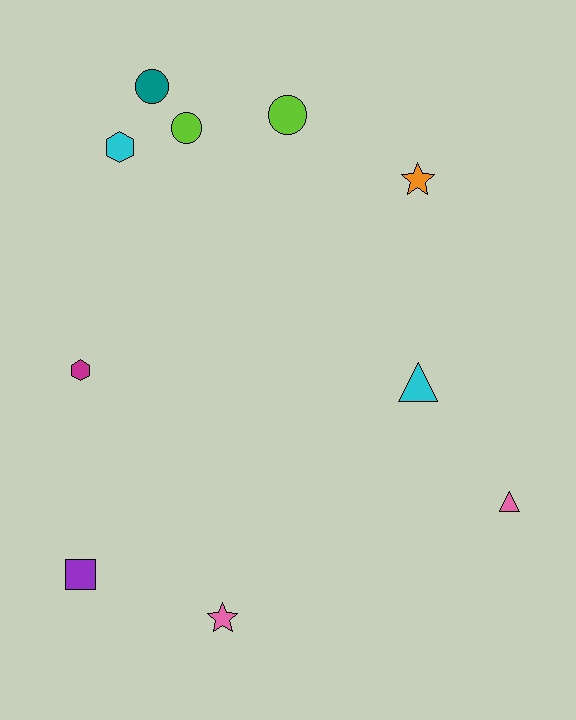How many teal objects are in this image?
There is 1 teal object.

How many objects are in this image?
There are 10 objects.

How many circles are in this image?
There are 3 circles.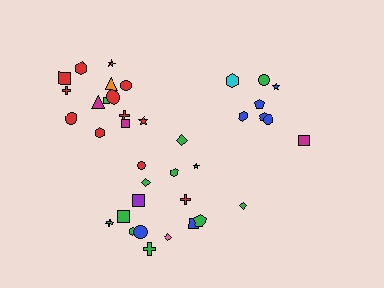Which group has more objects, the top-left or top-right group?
The top-left group.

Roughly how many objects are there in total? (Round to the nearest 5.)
Roughly 40 objects in total.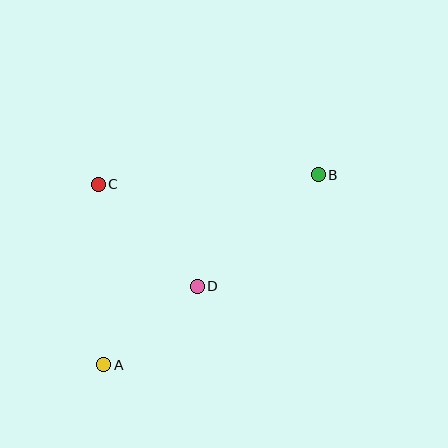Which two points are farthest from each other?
Points A and B are farthest from each other.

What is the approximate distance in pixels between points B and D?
The distance between B and D is approximately 164 pixels.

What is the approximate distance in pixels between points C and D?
The distance between C and D is approximately 142 pixels.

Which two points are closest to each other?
Points A and D are closest to each other.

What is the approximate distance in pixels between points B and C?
The distance between B and C is approximately 220 pixels.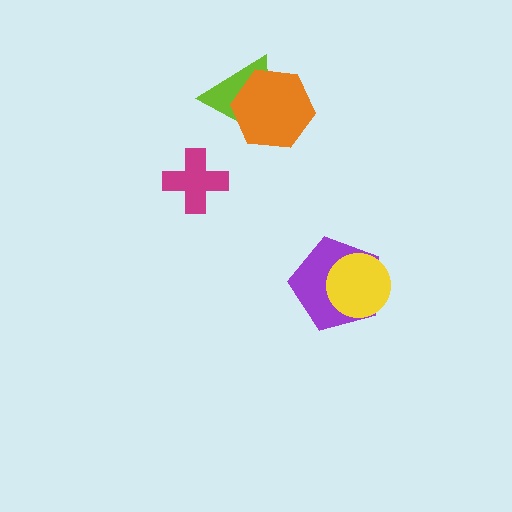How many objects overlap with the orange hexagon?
1 object overlaps with the orange hexagon.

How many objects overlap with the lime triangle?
1 object overlaps with the lime triangle.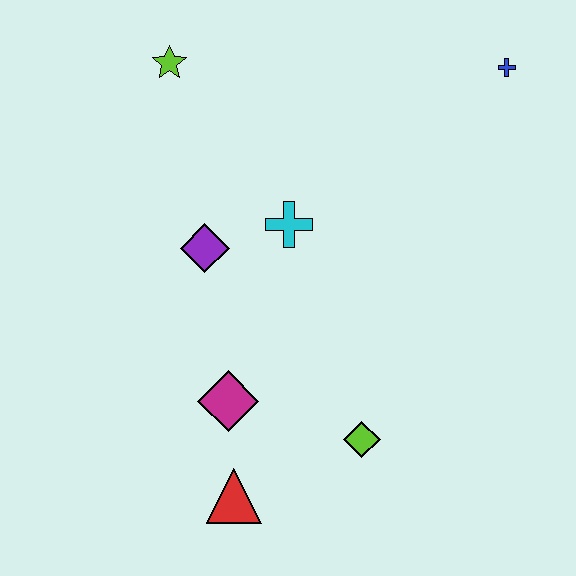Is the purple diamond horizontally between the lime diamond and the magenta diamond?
No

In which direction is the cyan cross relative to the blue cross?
The cyan cross is to the left of the blue cross.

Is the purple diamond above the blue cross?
No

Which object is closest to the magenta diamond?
The red triangle is closest to the magenta diamond.